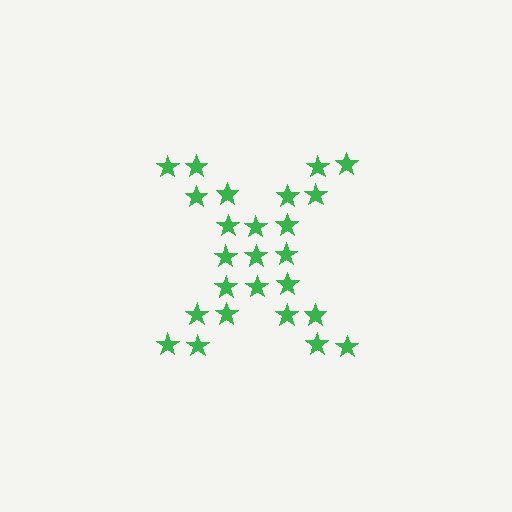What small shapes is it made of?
It is made of small stars.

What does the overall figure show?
The overall figure shows the letter X.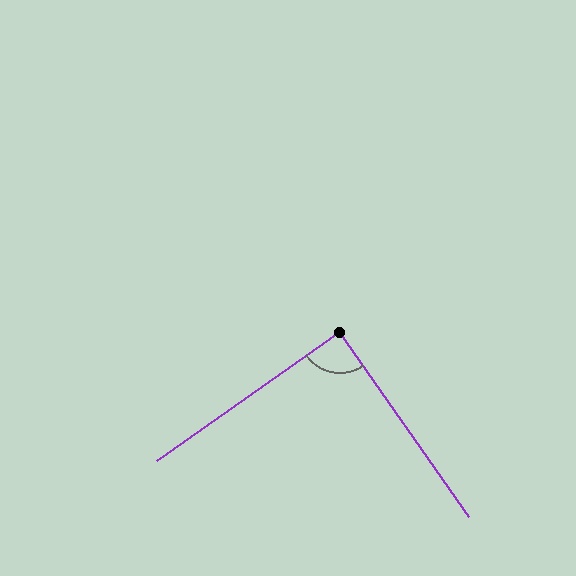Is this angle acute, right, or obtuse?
It is approximately a right angle.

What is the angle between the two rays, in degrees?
Approximately 90 degrees.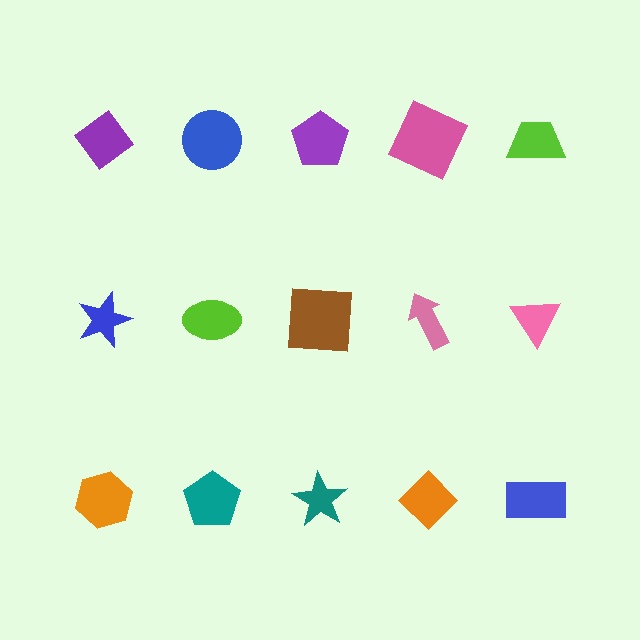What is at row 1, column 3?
A purple pentagon.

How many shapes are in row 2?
5 shapes.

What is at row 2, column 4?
A pink arrow.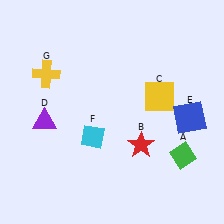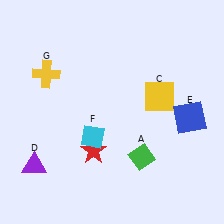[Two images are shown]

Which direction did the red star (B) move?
The red star (B) moved left.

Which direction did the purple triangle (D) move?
The purple triangle (D) moved down.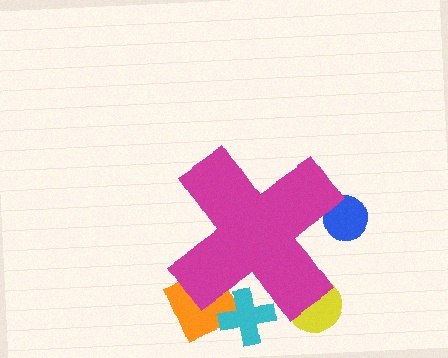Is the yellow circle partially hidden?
Yes, the yellow circle is partially hidden behind the magenta cross.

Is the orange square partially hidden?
Yes, the orange square is partially hidden behind the magenta cross.